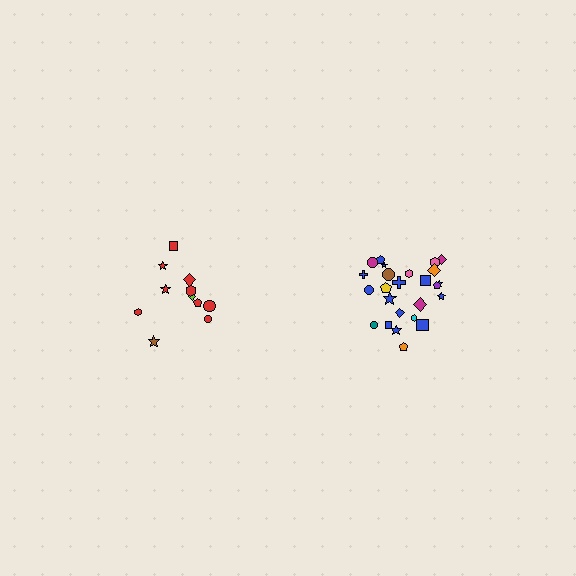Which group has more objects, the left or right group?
The right group.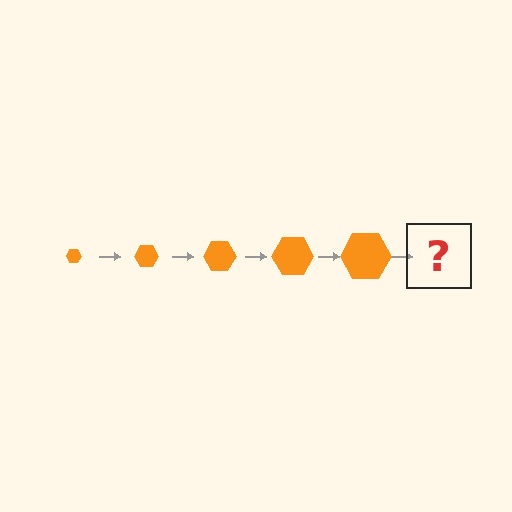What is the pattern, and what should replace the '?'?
The pattern is that the hexagon gets progressively larger each step. The '?' should be an orange hexagon, larger than the previous one.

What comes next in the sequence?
The next element should be an orange hexagon, larger than the previous one.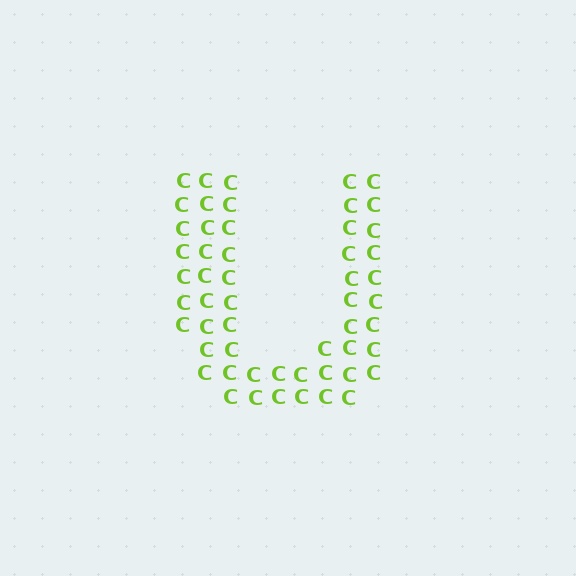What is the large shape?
The large shape is the letter U.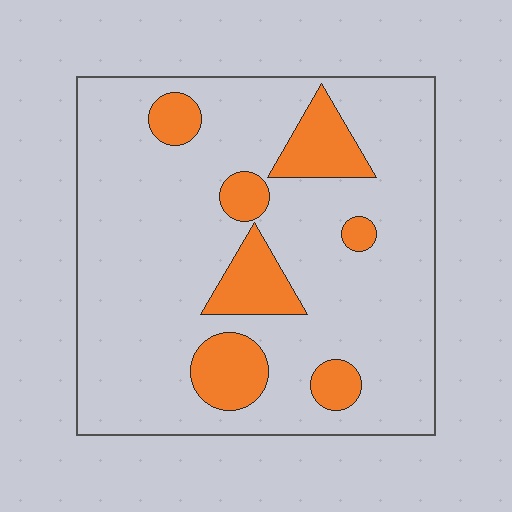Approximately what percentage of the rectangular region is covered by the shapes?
Approximately 15%.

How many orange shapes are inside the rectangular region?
7.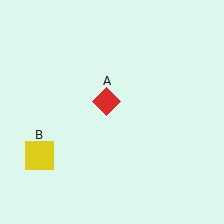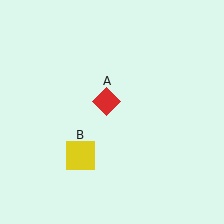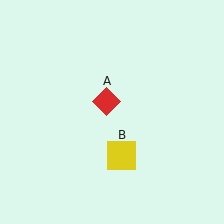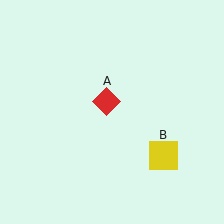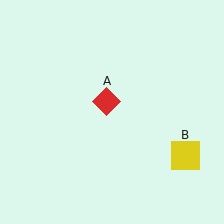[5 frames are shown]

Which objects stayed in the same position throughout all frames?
Red diamond (object A) remained stationary.